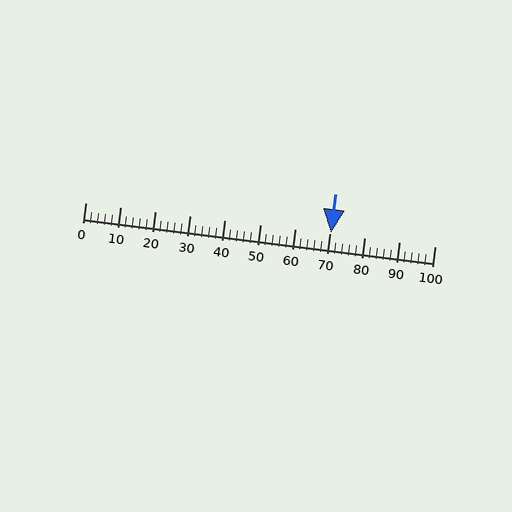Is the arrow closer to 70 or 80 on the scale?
The arrow is closer to 70.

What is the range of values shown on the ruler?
The ruler shows values from 0 to 100.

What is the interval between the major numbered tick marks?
The major tick marks are spaced 10 units apart.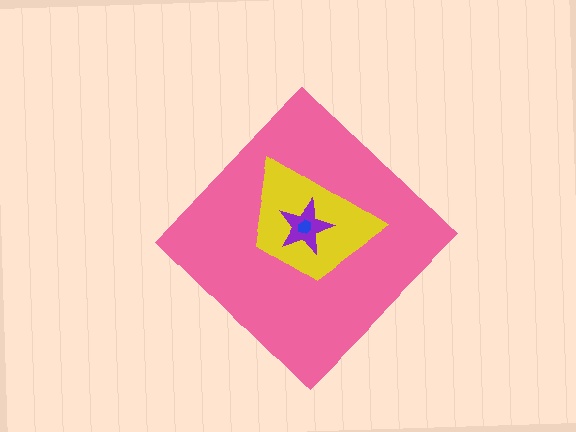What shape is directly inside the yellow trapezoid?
The purple star.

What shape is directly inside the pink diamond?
The yellow trapezoid.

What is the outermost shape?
The pink diamond.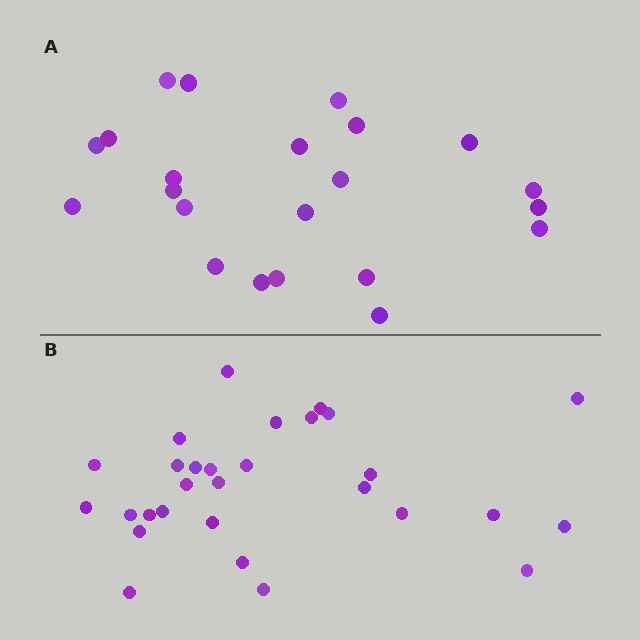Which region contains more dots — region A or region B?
Region B (the bottom region) has more dots.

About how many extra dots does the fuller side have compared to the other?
Region B has roughly 8 or so more dots than region A.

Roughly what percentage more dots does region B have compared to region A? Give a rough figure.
About 30% more.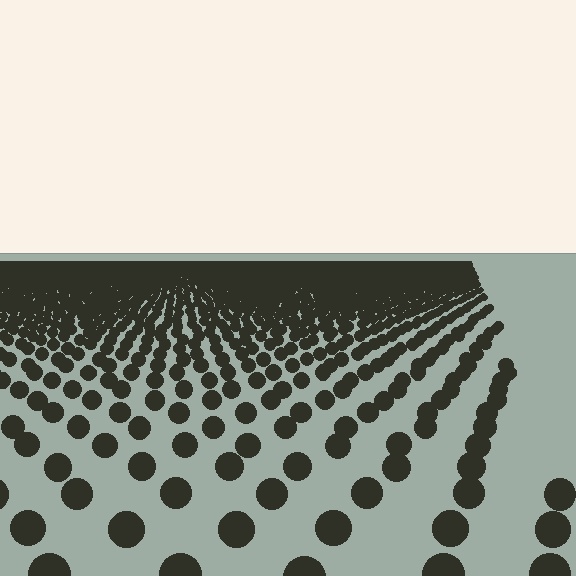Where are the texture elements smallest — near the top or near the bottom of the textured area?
Near the top.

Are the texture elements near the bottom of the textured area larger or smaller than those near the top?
Larger. Near the bottom, elements are closer to the viewer and appear at a bigger on-screen size.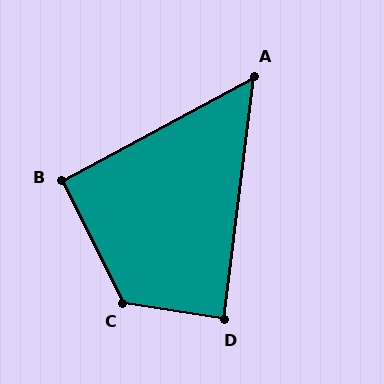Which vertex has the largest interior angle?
C, at approximately 125 degrees.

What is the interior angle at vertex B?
Approximately 92 degrees (approximately right).